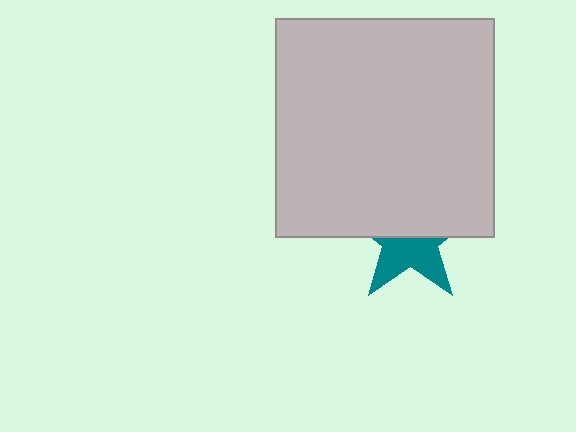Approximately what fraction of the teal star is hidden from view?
Roughly 53% of the teal star is hidden behind the light gray square.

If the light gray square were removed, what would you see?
You would see the complete teal star.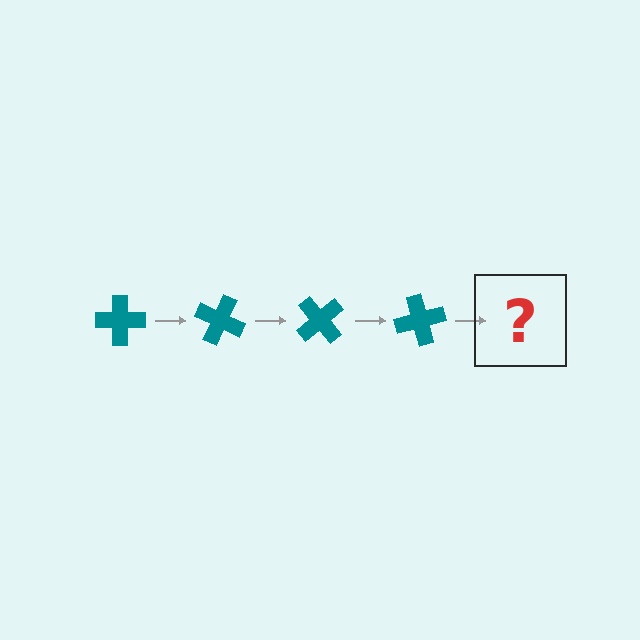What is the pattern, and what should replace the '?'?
The pattern is that the cross rotates 25 degrees each step. The '?' should be a teal cross rotated 100 degrees.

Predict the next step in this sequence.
The next step is a teal cross rotated 100 degrees.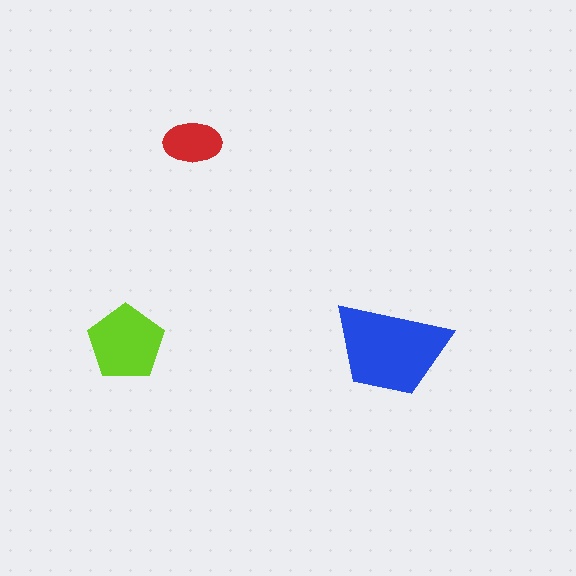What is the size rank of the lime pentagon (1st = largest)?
2nd.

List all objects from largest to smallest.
The blue trapezoid, the lime pentagon, the red ellipse.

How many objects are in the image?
There are 3 objects in the image.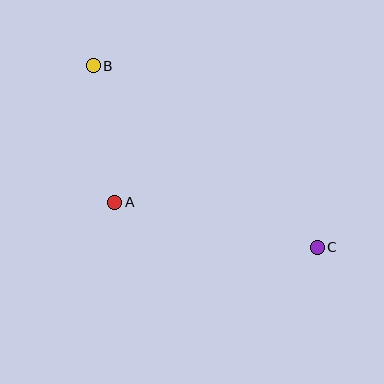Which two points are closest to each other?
Points A and B are closest to each other.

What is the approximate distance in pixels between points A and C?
The distance between A and C is approximately 208 pixels.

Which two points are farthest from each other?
Points B and C are farthest from each other.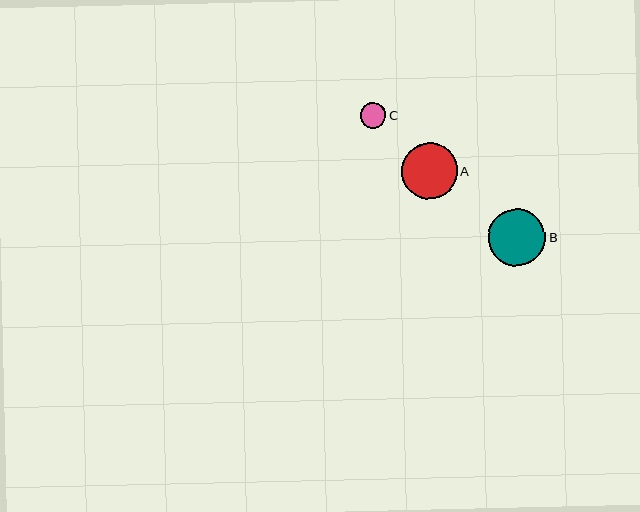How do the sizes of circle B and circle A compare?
Circle B and circle A are approximately the same size.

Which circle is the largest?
Circle B is the largest with a size of approximately 57 pixels.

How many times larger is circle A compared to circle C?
Circle A is approximately 2.2 times the size of circle C.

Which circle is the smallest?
Circle C is the smallest with a size of approximately 25 pixels.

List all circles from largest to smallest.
From largest to smallest: B, A, C.